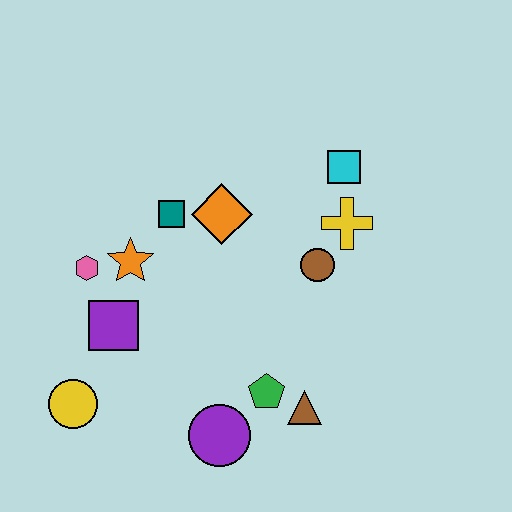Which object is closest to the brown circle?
The yellow cross is closest to the brown circle.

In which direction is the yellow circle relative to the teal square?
The yellow circle is below the teal square.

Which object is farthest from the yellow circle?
The cyan square is farthest from the yellow circle.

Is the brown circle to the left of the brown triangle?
No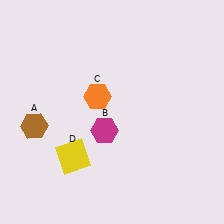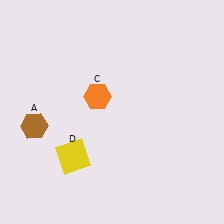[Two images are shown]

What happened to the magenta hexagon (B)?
The magenta hexagon (B) was removed in Image 2. It was in the bottom-left area of Image 1.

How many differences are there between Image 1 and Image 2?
There is 1 difference between the two images.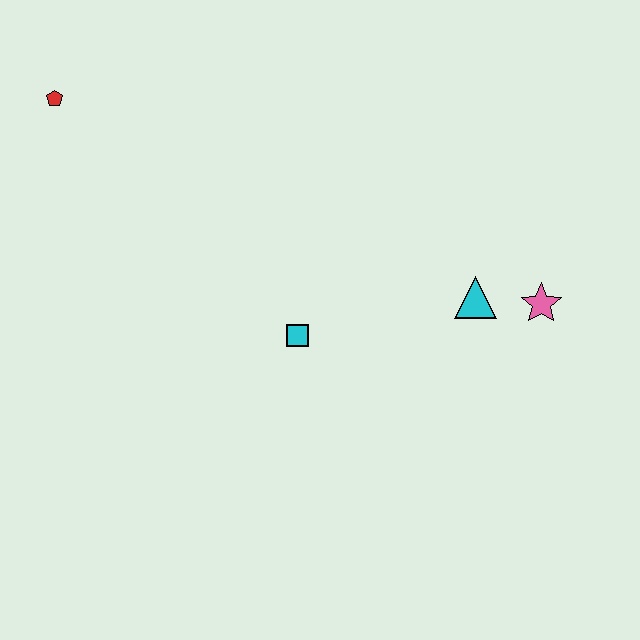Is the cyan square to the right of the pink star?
No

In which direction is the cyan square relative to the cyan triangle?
The cyan square is to the left of the cyan triangle.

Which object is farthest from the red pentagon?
The pink star is farthest from the red pentagon.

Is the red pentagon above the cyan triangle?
Yes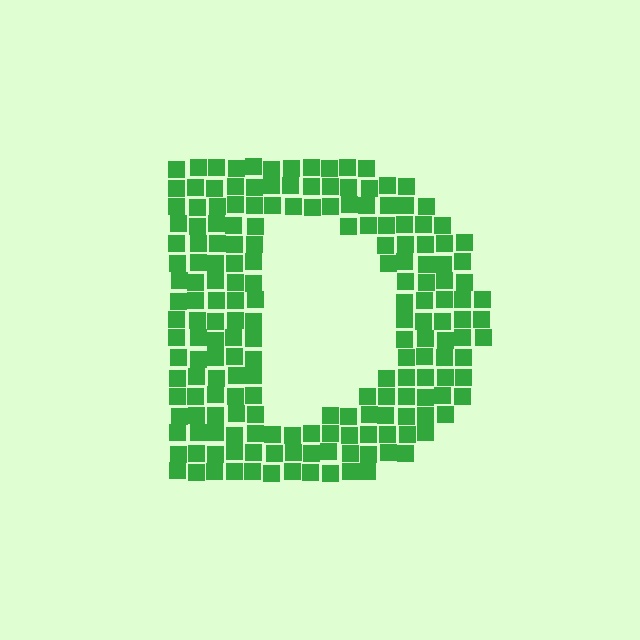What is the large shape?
The large shape is the letter D.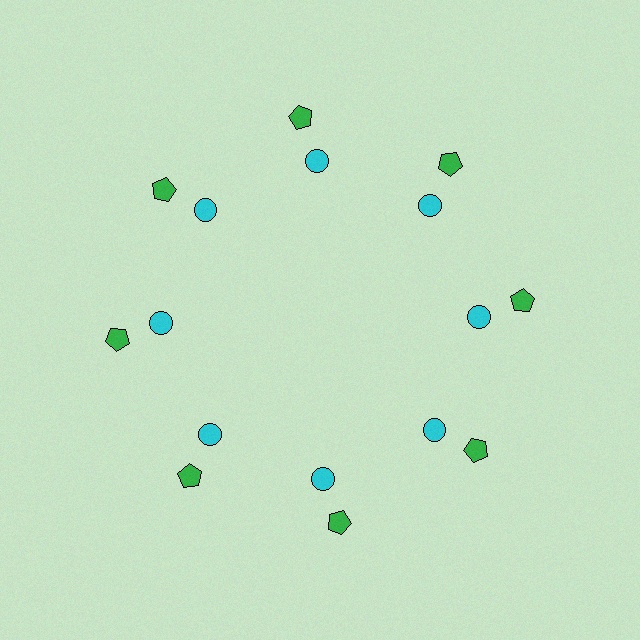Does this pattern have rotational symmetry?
Yes, this pattern has 8-fold rotational symmetry. It looks the same after rotating 45 degrees around the center.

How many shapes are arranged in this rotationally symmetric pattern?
There are 16 shapes, arranged in 8 groups of 2.